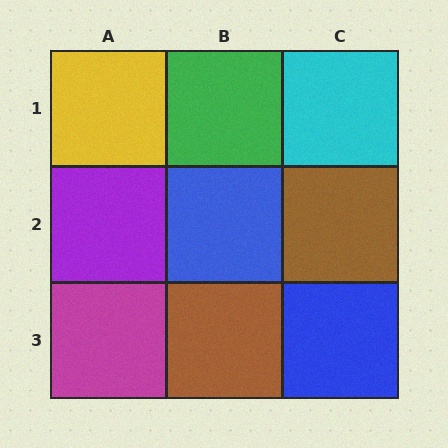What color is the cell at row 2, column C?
Brown.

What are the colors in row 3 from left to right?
Magenta, brown, blue.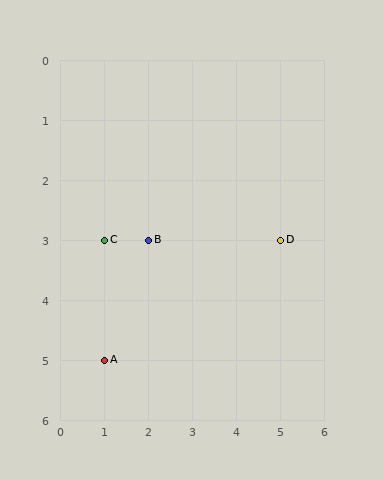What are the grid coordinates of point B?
Point B is at grid coordinates (2, 3).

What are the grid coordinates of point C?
Point C is at grid coordinates (1, 3).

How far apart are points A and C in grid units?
Points A and C are 2 rows apart.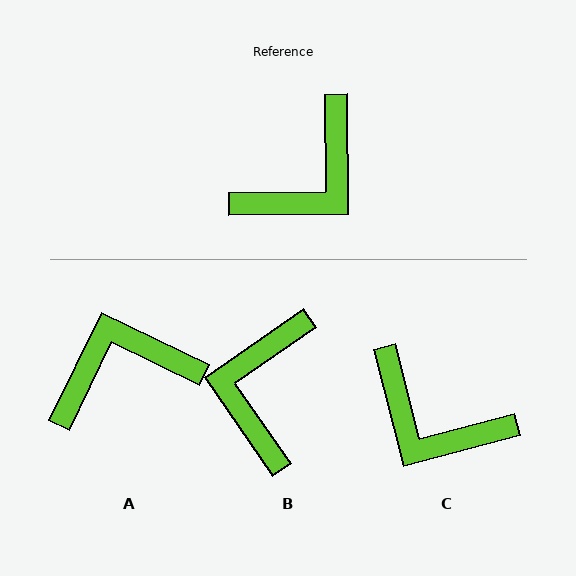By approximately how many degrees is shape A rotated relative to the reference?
Approximately 154 degrees counter-clockwise.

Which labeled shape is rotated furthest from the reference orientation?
A, about 154 degrees away.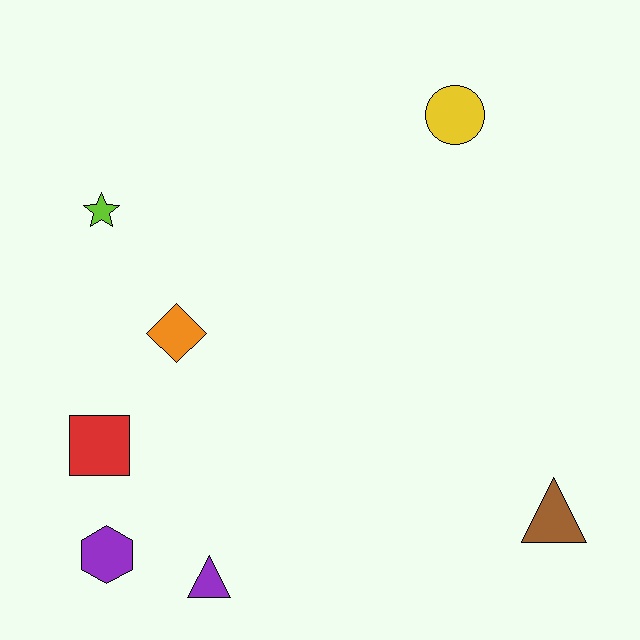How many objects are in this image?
There are 7 objects.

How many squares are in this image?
There is 1 square.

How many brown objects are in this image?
There is 1 brown object.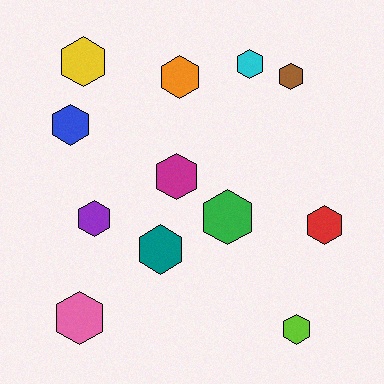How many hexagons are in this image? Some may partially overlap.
There are 12 hexagons.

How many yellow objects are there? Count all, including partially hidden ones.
There is 1 yellow object.